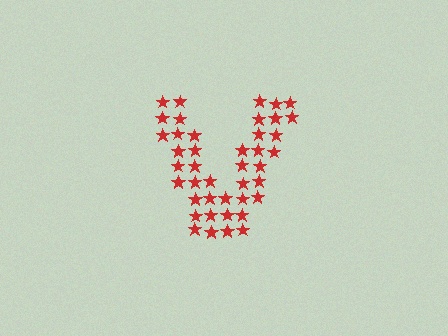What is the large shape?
The large shape is the letter V.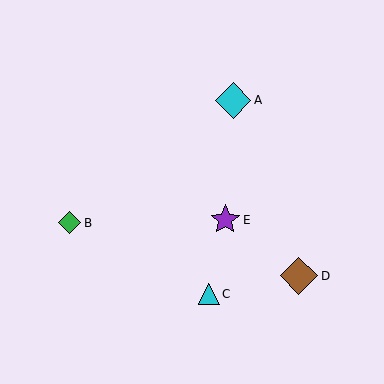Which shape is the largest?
The brown diamond (labeled D) is the largest.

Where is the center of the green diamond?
The center of the green diamond is at (70, 223).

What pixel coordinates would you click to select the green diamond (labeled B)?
Click at (70, 223) to select the green diamond B.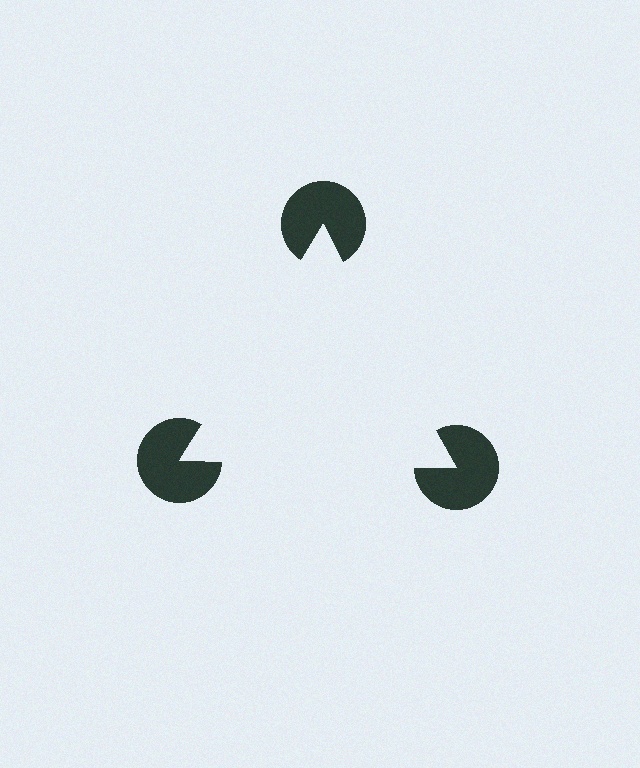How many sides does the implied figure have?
3 sides.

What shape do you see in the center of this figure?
An illusory triangle — its edges are inferred from the aligned wedge cuts in the pac-man discs, not physically drawn.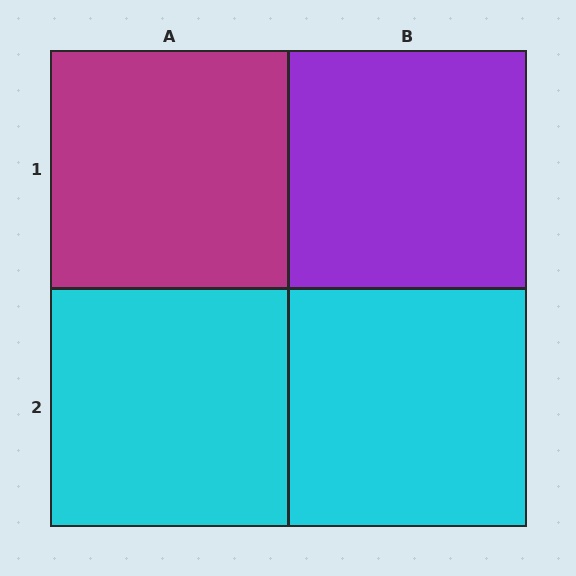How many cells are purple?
1 cell is purple.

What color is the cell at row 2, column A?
Cyan.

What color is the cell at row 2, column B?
Cyan.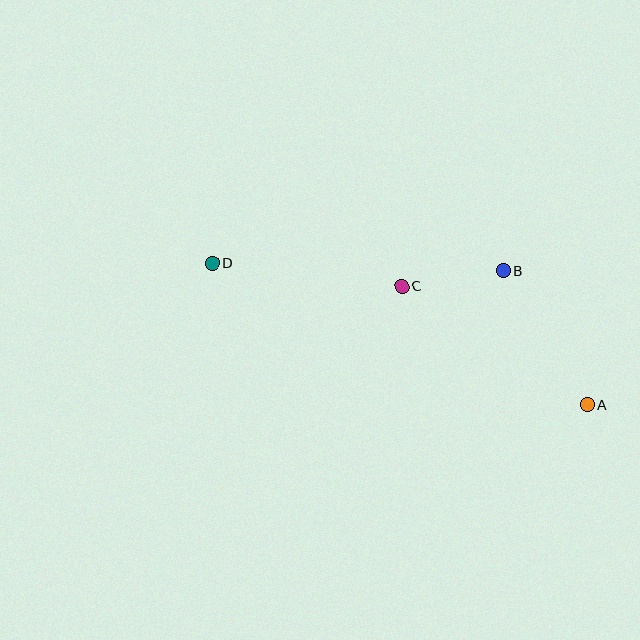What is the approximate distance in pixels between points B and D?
The distance between B and D is approximately 292 pixels.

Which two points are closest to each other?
Points B and C are closest to each other.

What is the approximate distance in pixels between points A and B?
The distance between A and B is approximately 158 pixels.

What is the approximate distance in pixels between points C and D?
The distance between C and D is approximately 191 pixels.